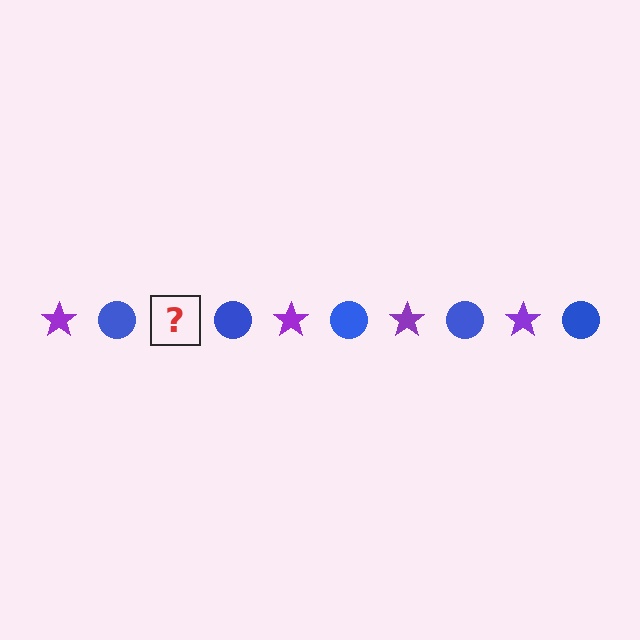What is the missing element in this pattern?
The missing element is a purple star.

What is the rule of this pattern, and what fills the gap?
The rule is that the pattern alternates between purple star and blue circle. The gap should be filled with a purple star.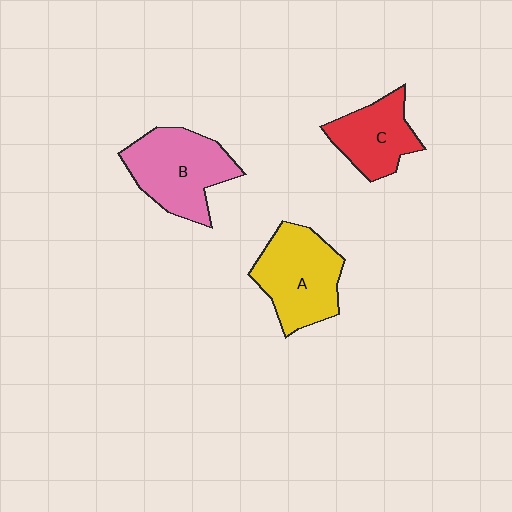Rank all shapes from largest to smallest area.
From largest to smallest: B (pink), A (yellow), C (red).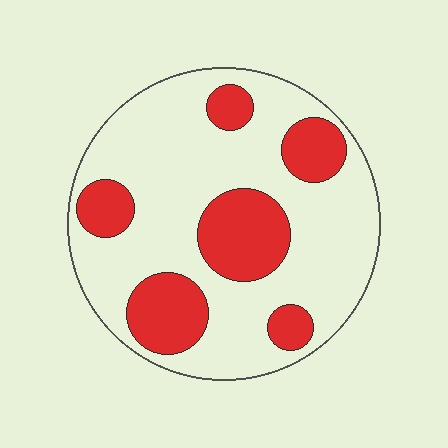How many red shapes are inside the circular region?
6.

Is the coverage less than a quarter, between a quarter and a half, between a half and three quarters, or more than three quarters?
Between a quarter and a half.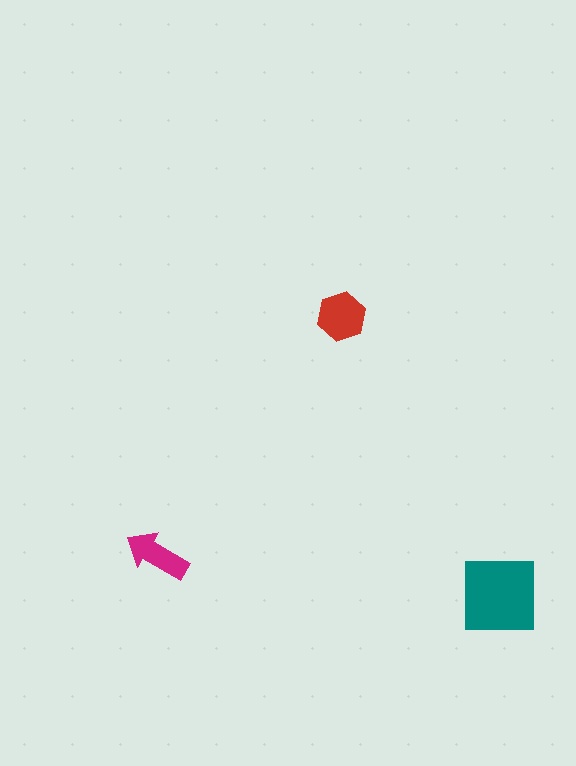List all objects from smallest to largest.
The magenta arrow, the red hexagon, the teal square.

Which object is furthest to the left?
The magenta arrow is leftmost.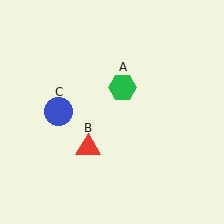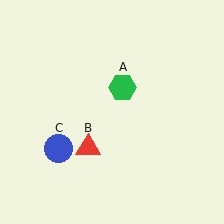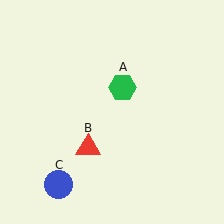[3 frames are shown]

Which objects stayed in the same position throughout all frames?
Green hexagon (object A) and red triangle (object B) remained stationary.